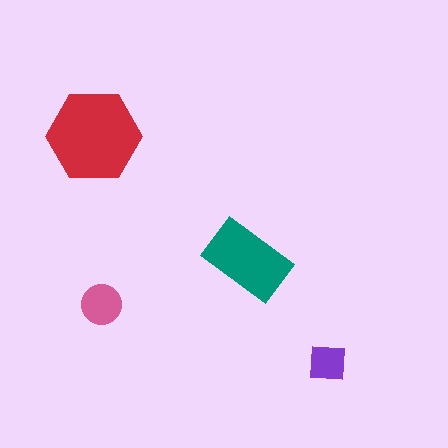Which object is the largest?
The red hexagon.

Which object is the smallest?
The purple square.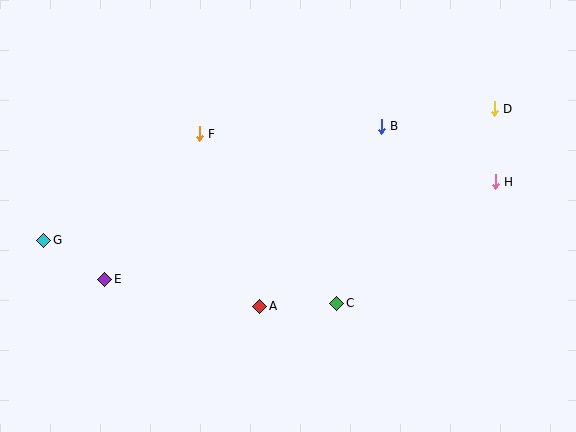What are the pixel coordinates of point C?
Point C is at (337, 303).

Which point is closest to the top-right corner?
Point D is closest to the top-right corner.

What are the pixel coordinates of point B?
Point B is at (381, 126).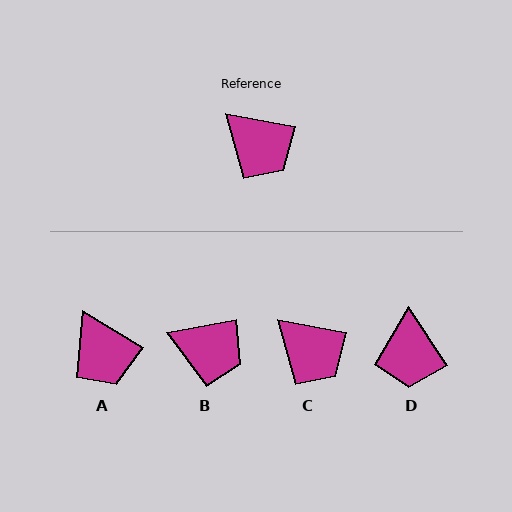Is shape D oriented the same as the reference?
No, it is off by about 46 degrees.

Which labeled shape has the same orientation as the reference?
C.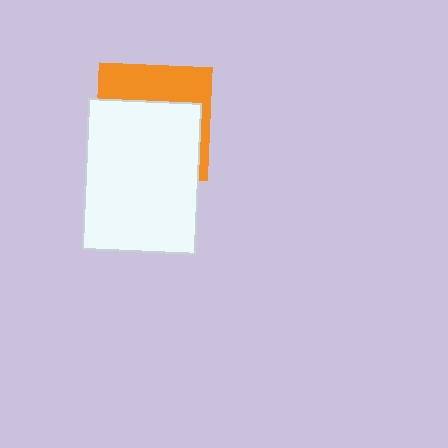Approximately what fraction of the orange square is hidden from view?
Roughly 64% of the orange square is hidden behind the white rectangle.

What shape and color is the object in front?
The object in front is a white rectangle.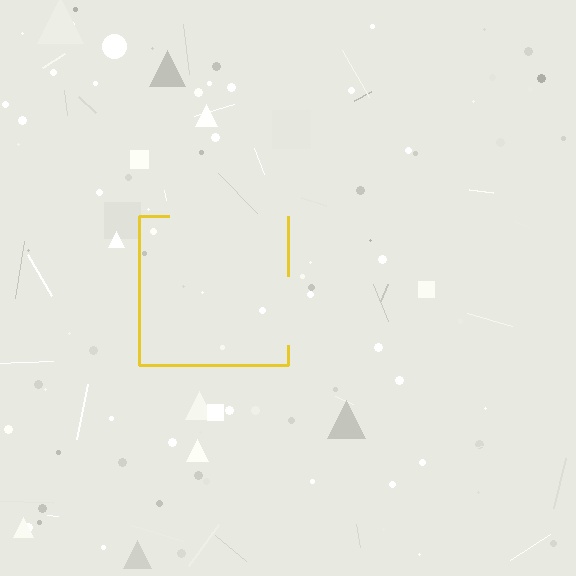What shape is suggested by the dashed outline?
The dashed outline suggests a square.